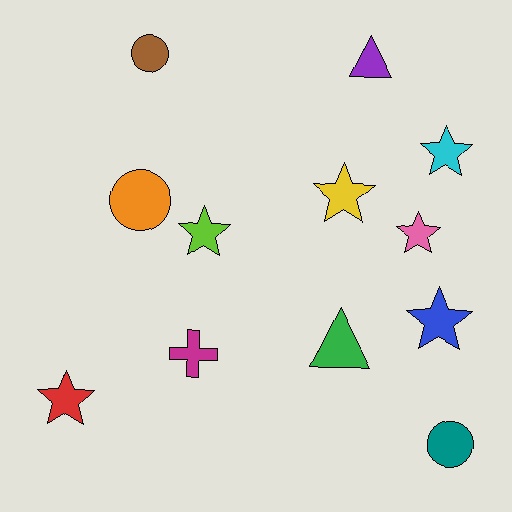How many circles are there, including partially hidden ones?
There are 3 circles.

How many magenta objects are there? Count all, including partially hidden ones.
There is 1 magenta object.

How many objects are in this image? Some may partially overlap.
There are 12 objects.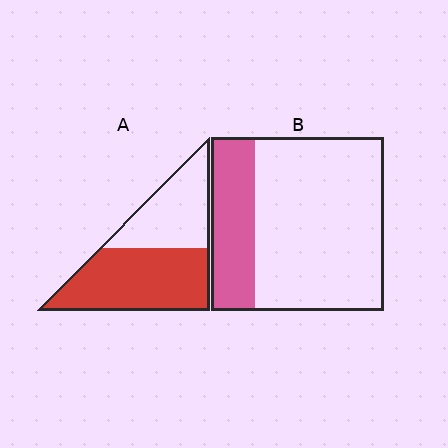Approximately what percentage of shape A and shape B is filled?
A is approximately 60% and B is approximately 25%.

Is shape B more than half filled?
No.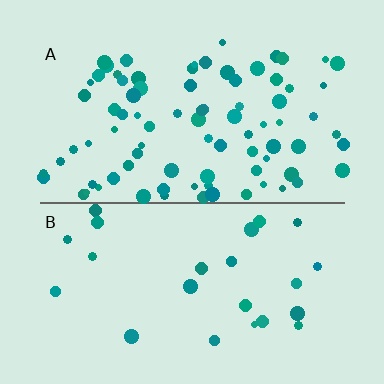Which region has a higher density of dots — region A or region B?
A (the top).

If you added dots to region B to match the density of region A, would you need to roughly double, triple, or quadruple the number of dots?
Approximately triple.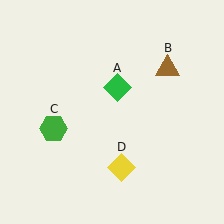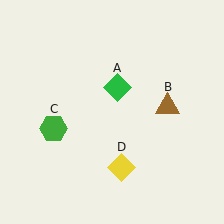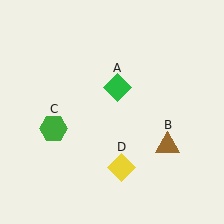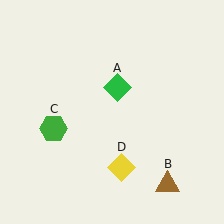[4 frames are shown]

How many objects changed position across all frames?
1 object changed position: brown triangle (object B).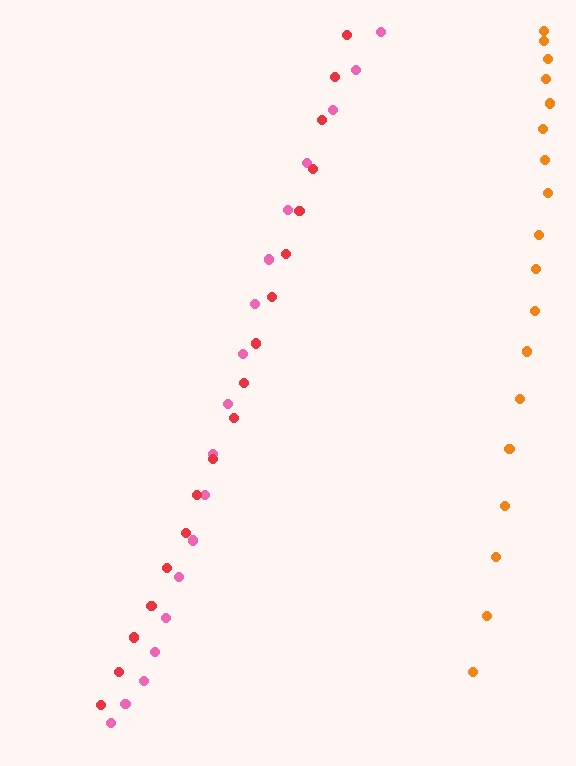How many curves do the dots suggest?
There are 3 distinct paths.